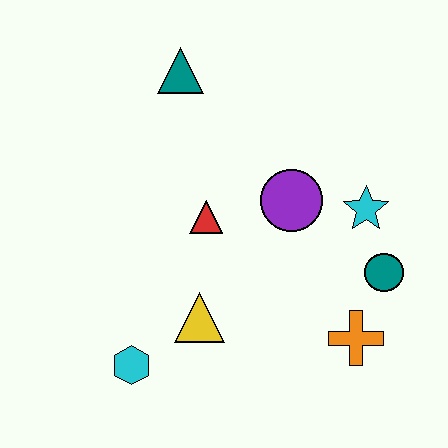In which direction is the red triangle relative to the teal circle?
The red triangle is to the left of the teal circle.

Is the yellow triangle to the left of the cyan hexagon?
No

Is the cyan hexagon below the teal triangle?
Yes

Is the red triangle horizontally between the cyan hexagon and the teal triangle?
No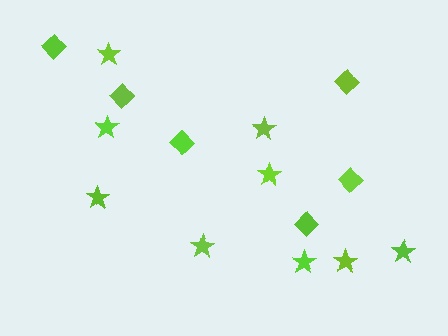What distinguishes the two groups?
There are 2 groups: one group of diamonds (6) and one group of stars (9).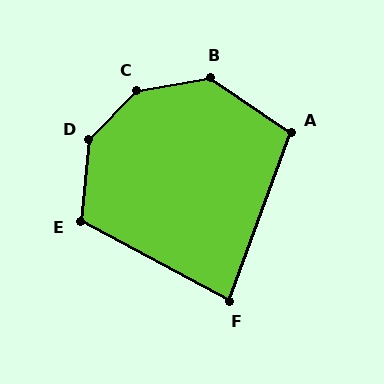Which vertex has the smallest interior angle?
F, at approximately 82 degrees.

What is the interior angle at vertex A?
Approximately 104 degrees (obtuse).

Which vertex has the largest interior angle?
C, at approximately 144 degrees.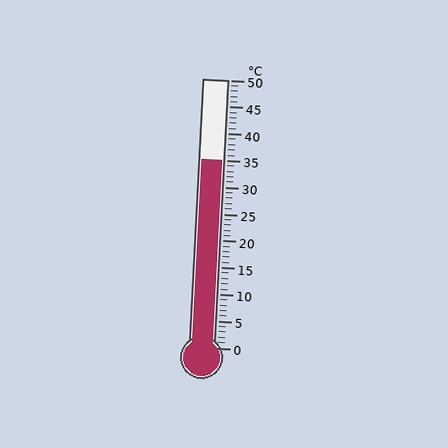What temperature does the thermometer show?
The thermometer shows approximately 35°C.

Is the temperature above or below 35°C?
The temperature is at 35°C.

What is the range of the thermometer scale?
The thermometer scale ranges from 0°C to 50°C.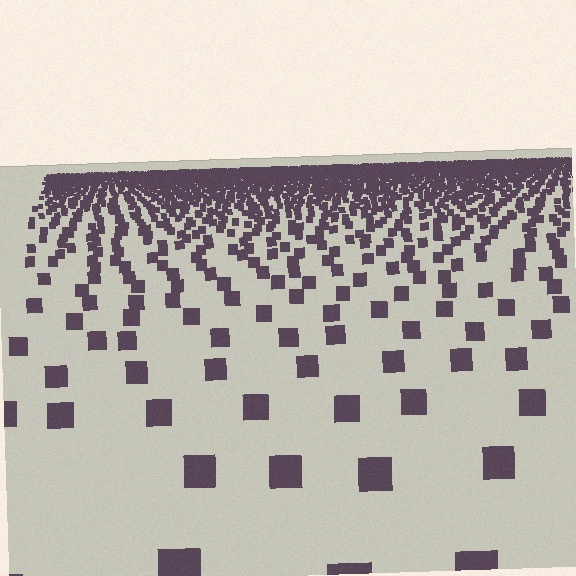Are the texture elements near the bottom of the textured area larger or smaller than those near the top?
Larger. Near the bottom, elements are closer to the viewer and appear at a bigger on-screen size.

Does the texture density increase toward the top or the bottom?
Density increases toward the top.